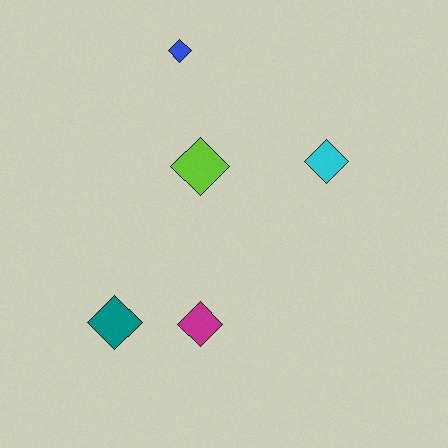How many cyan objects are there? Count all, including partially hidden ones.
There is 1 cyan object.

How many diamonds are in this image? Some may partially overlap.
There are 5 diamonds.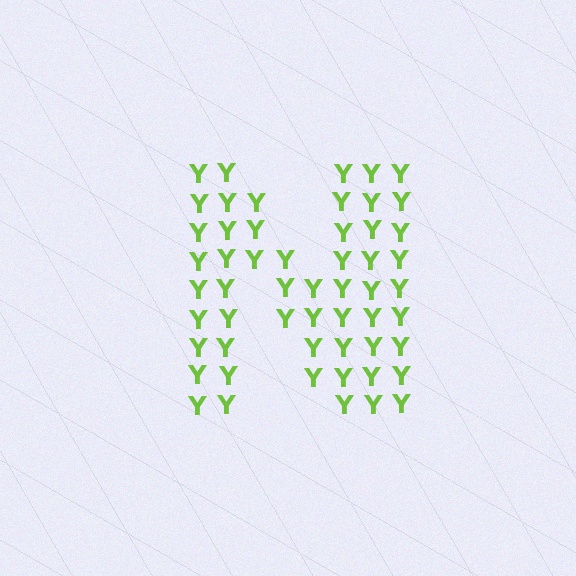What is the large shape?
The large shape is the letter N.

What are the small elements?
The small elements are letter Y's.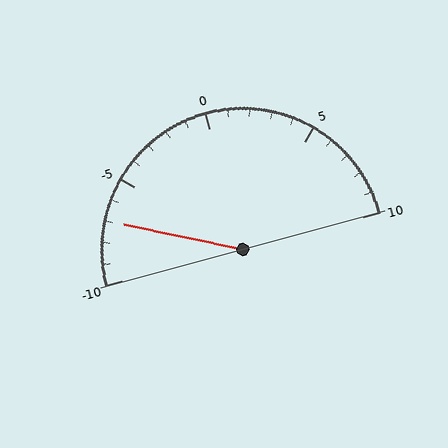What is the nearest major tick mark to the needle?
The nearest major tick mark is -5.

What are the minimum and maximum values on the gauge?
The gauge ranges from -10 to 10.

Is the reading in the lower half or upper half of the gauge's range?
The reading is in the lower half of the range (-10 to 10).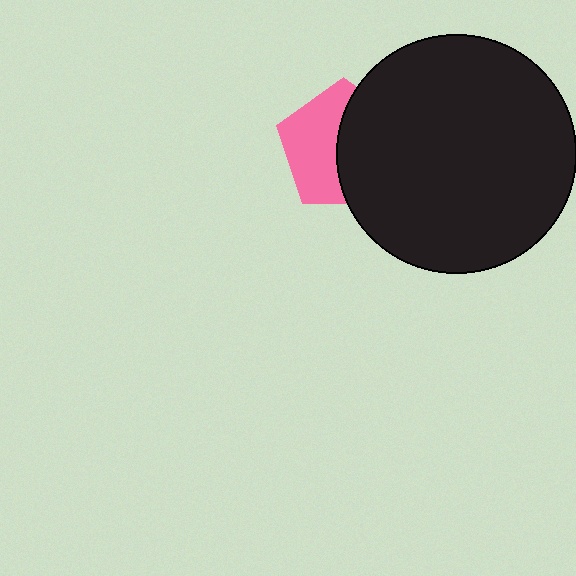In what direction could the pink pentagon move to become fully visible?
The pink pentagon could move left. That would shift it out from behind the black circle entirely.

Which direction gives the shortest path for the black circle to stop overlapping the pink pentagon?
Moving right gives the shortest separation.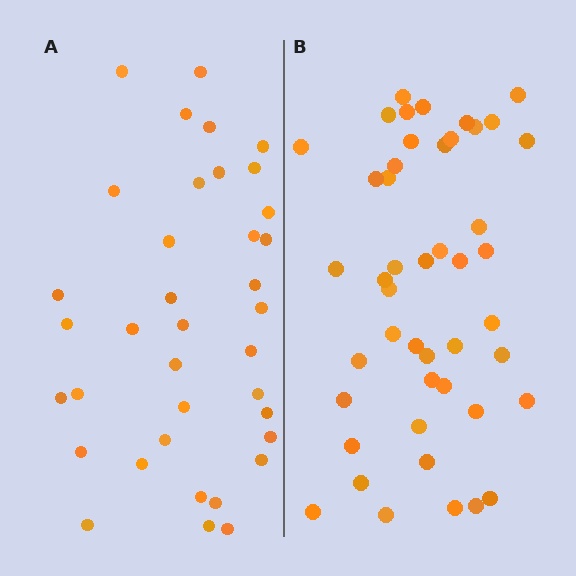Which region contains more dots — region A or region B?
Region B (the right region) has more dots.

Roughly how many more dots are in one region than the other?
Region B has roughly 8 or so more dots than region A.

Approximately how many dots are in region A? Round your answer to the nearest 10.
About 40 dots. (The exact count is 37, which rounds to 40.)